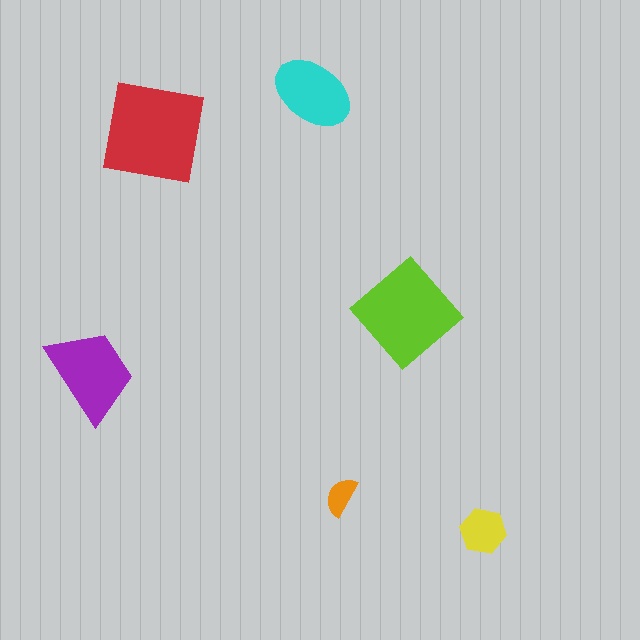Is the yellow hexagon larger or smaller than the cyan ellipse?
Smaller.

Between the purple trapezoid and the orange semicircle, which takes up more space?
The purple trapezoid.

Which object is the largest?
The red square.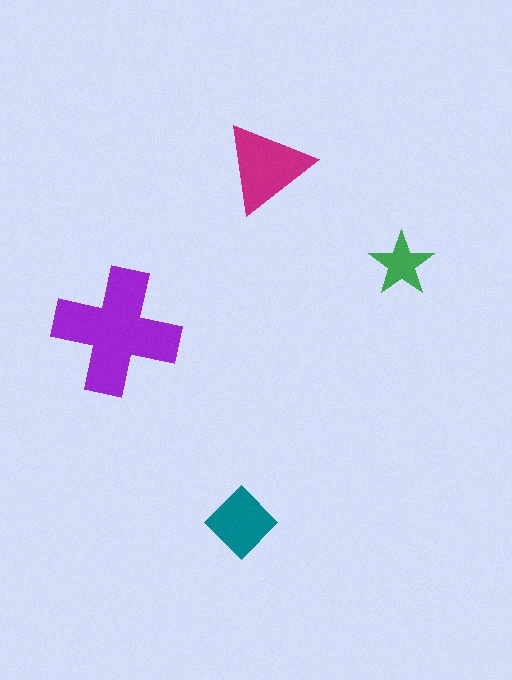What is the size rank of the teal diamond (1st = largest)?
3rd.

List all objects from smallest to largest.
The green star, the teal diamond, the magenta triangle, the purple cross.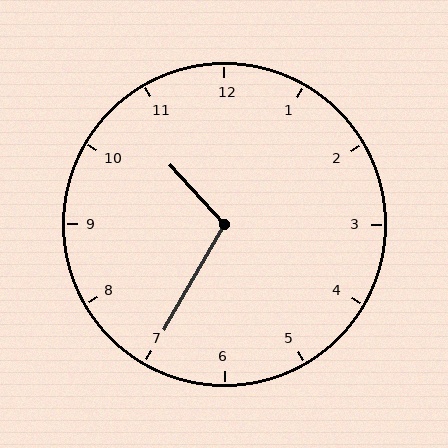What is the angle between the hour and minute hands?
Approximately 108 degrees.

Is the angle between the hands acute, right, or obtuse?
It is obtuse.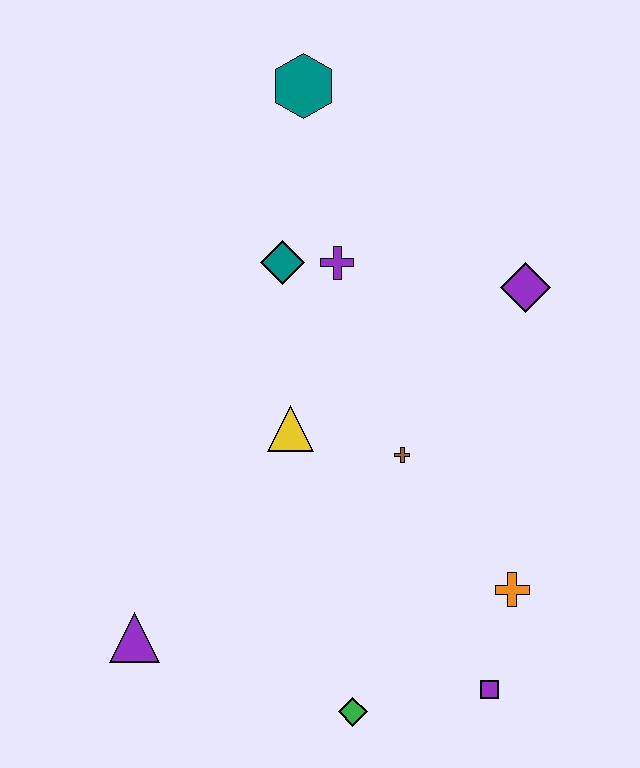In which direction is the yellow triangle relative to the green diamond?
The yellow triangle is above the green diamond.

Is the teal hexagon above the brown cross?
Yes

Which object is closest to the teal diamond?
The purple cross is closest to the teal diamond.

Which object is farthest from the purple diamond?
The purple triangle is farthest from the purple diamond.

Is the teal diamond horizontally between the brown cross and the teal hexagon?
No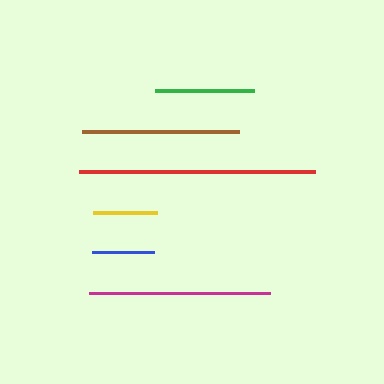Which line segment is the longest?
The red line is the longest at approximately 236 pixels.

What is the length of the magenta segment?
The magenta segment is approximately 181 pixels long.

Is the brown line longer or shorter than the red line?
The red line is longer than the brown line.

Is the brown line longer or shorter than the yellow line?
The brown line is longer than the yellow line.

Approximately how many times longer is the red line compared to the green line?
The red line is approximately 2.4 times the length of the green line.